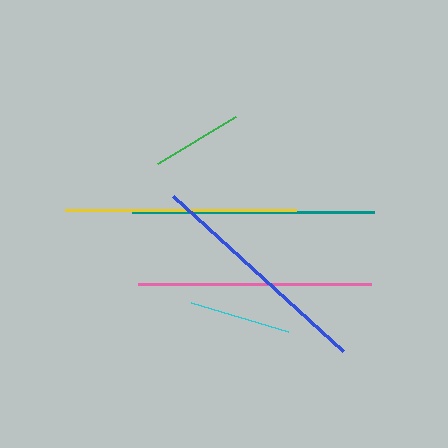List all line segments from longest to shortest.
From longest to shortest: teal, pink, yellow, blue, cyan, green.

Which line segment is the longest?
The teal line is the longest at approximately 242 pixels.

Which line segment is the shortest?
The green line is the shortest at approximately 91 pixels.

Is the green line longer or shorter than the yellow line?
The yellow line is longer than the green line.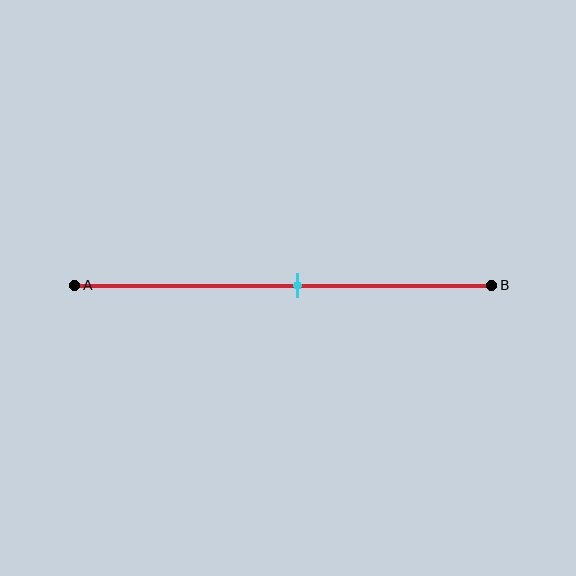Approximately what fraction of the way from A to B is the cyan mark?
The cyan mark is approximately 55% of the way from A to B.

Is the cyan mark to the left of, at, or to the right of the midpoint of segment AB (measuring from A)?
The cyan mark is to the right of the midpoint of segment AB.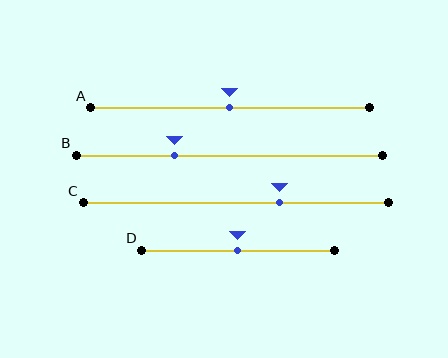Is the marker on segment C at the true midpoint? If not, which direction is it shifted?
No, the marker on segment C is shifted to the right by about 14% of the segment length.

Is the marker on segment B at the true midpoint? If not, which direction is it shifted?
No, the marker on segment B is shifted to the left by about 18% of the segment length.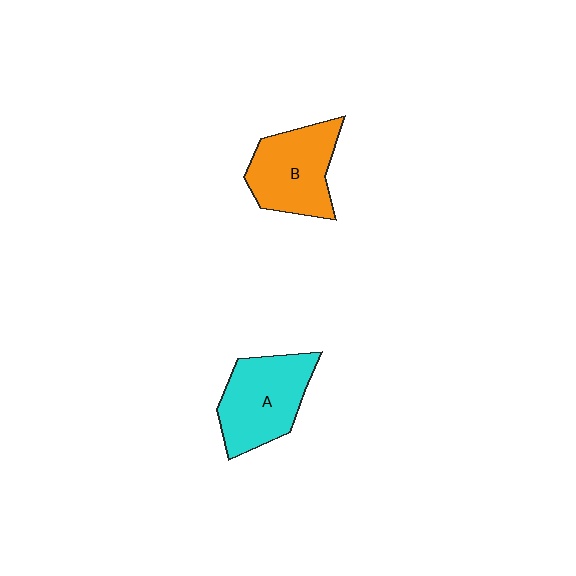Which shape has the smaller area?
Shape B (orange).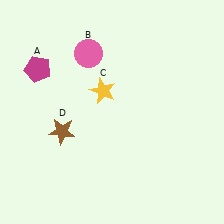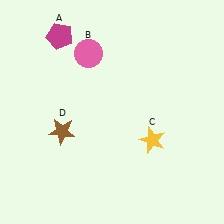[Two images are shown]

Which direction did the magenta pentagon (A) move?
The magenta pentagon (A) moved up.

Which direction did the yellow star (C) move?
The yellow star (C) moved right.